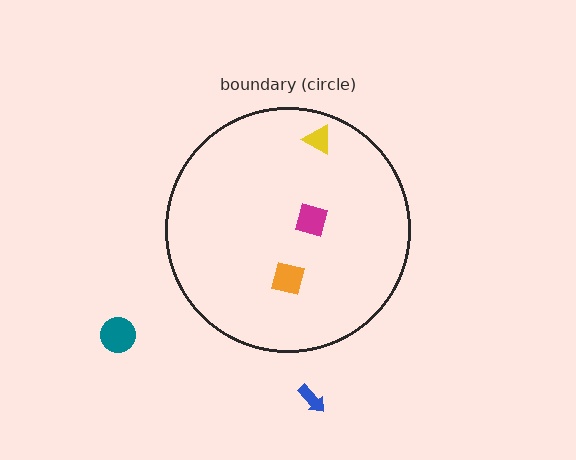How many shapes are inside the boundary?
3 inside, 2 outside.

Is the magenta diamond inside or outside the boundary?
Inside.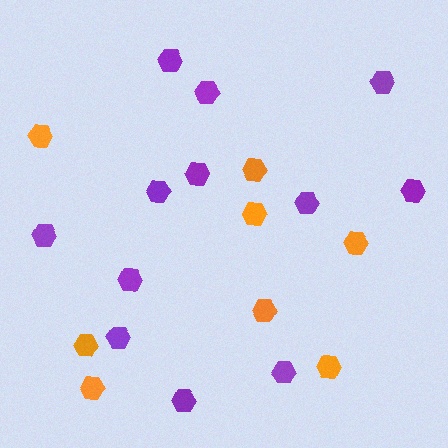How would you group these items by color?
There are 2 groups: one group of orange hexagons (8) and one group of purple hexagons (12).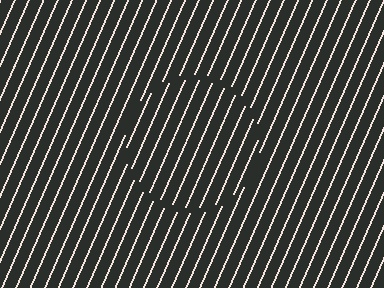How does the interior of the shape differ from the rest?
The interior of the shape contains the same grating, shifted by half a period — the contour is defined by the phase discontinuity where line-ends from the inner and outer gratings abut.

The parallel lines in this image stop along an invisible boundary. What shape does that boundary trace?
An illusory circle. The interior of the shape contains the same grating, shifted by half a period — the contour is defined by the phase discontinuity where line-ends from the inner and outer gratings abut.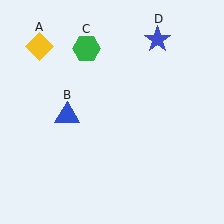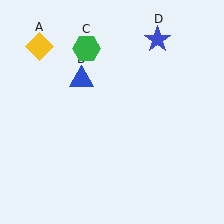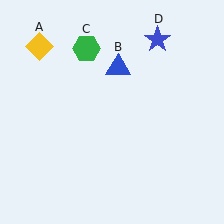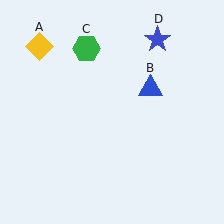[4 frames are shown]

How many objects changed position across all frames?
1 object changed position: blue triangle (object B).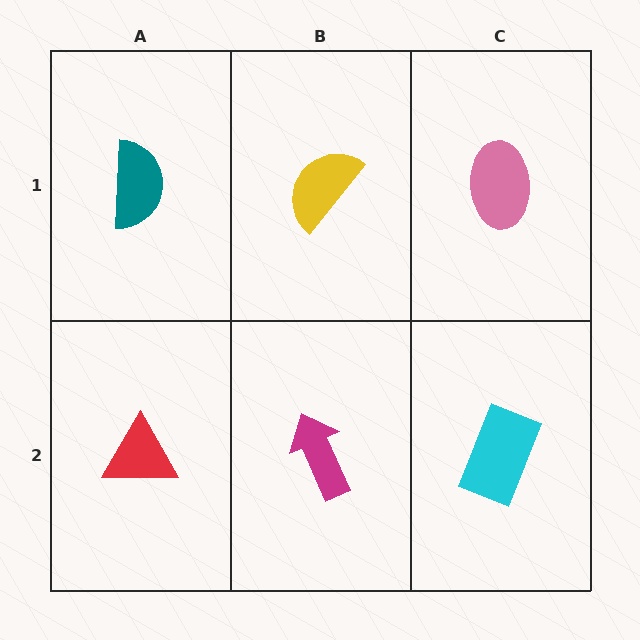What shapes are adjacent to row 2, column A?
A teal semicircle (row 1, column A), a magenta arrow (row 2, column B).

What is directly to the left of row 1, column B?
A teal semicircle.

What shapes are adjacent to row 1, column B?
A magenta arrow (row 2, column B), a teal semicircle (row 1, column A), a pink ellipse (row 1, column C).